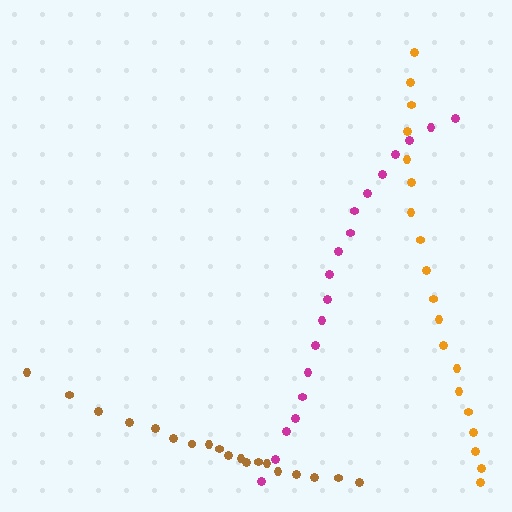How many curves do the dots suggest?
There are 3 distinct paths.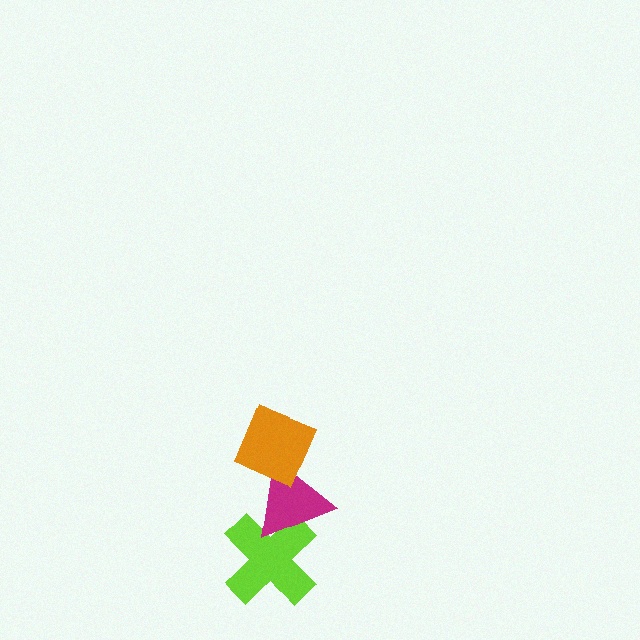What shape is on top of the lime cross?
The magenta triangle is on top of the lime cross.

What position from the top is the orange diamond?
The orange diamond is 1st from the top.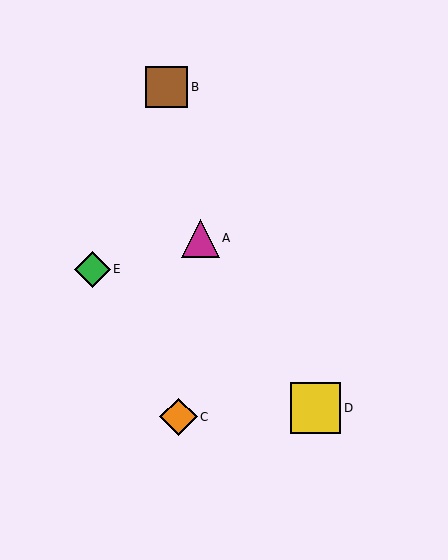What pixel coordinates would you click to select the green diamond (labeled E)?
Click at (92, 269) to select the green diamond E.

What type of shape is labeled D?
Shape D is a yellow square.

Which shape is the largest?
The yellow square (labeled D) is the largest.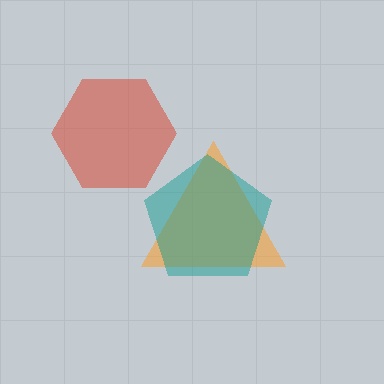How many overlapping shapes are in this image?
There are 3 overlapping shapes in the image.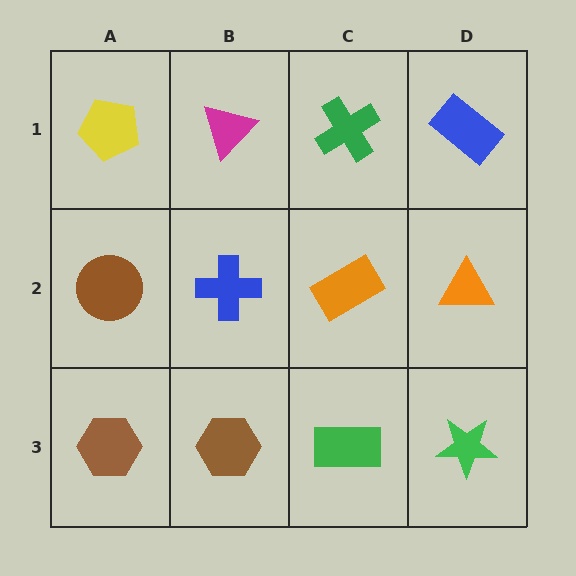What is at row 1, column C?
A green cross.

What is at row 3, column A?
A brown hexagon.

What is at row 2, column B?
A blue cross.